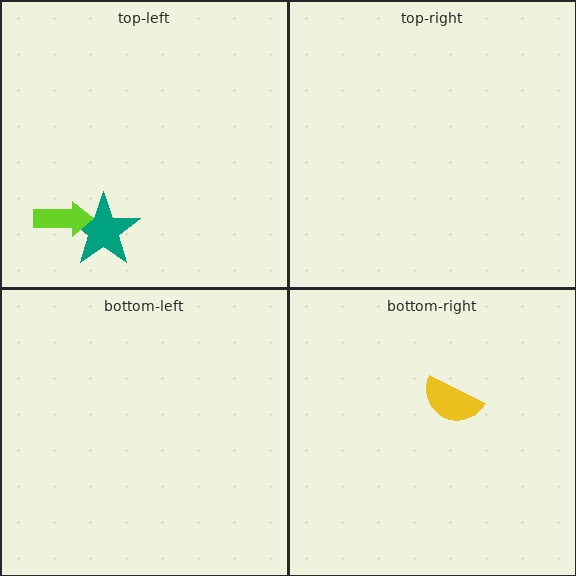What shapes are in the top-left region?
The teal star, the lime arrow.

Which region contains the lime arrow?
The top-left region.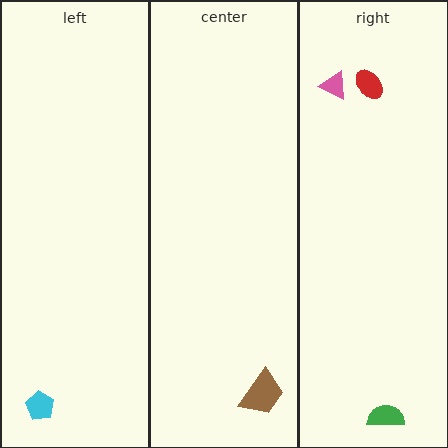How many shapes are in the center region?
1.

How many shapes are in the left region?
1.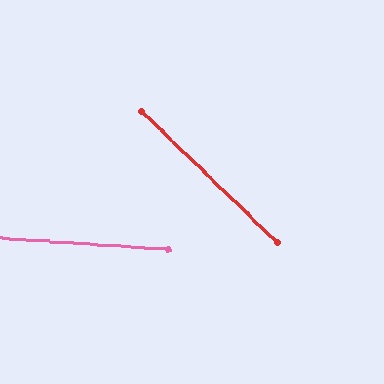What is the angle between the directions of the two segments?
Approximately 41 degrees.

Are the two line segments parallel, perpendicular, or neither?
Neither parallel nor perpendicular — they differ by about 41°.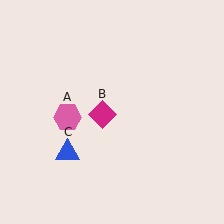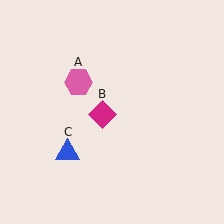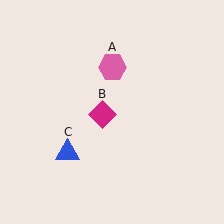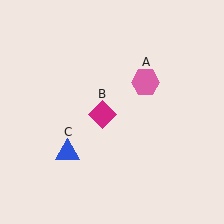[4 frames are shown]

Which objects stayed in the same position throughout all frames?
Magenta diamond (object B) and blue triangle (object C) remained stationary.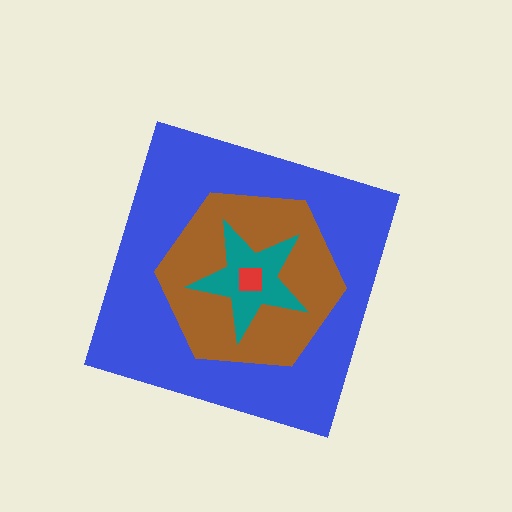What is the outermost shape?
The blue diamond.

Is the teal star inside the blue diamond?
Yes.